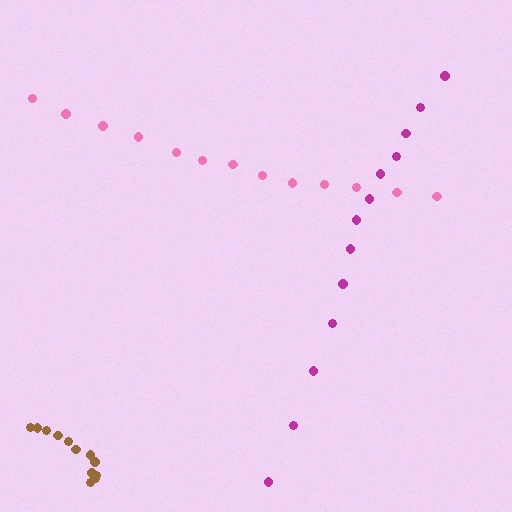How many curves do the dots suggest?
There are 3 distinct paths.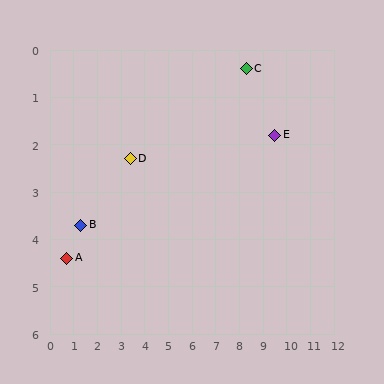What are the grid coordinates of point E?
Point E is at approximately (9.5, 1.8).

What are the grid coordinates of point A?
Point A is at approximately (0.7, 4.4).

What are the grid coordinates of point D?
Point D is at approximately (3.4, 2.3).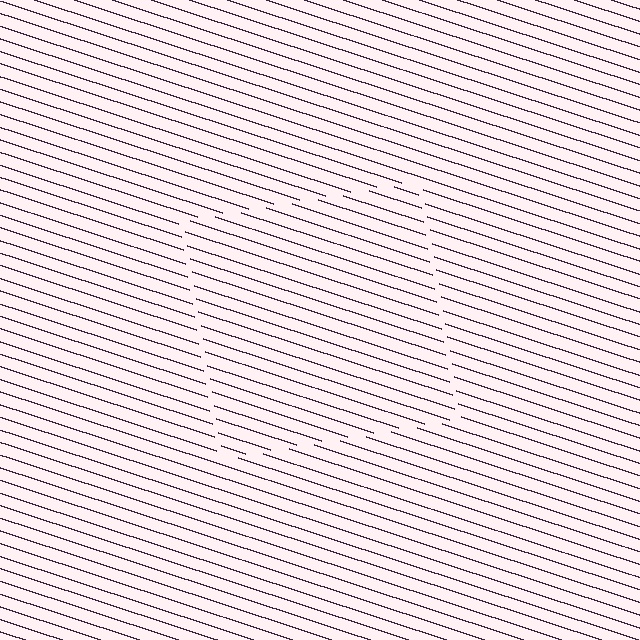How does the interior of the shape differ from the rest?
The interior of the shape contains the same grating, shifted by half a period — the contour is defined by the phase discontinuity where line-ends from the inner and outer gratings abut.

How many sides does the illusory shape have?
4 sides — the line-ends trace a square.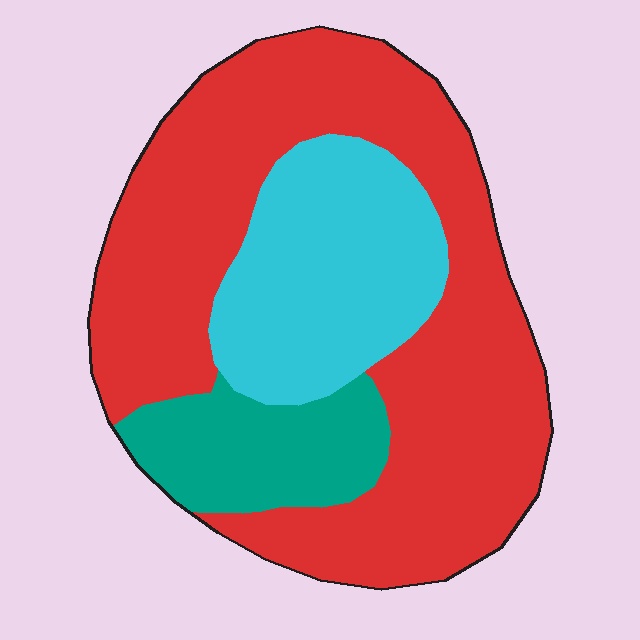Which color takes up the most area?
Red, at roughly 60%.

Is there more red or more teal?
Red.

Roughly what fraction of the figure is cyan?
Cyan takes up less than a quarter of the figure.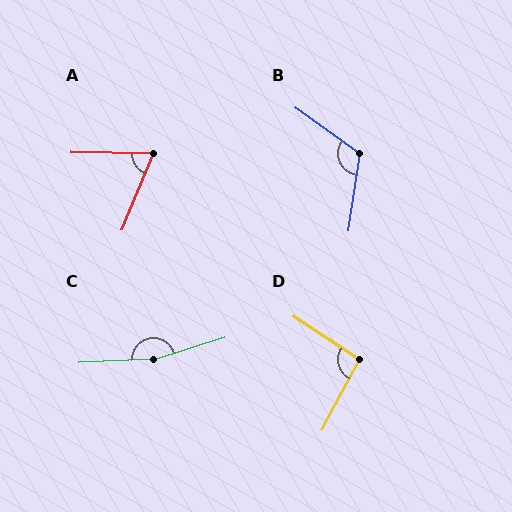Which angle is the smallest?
A, at approximately 69 degrees.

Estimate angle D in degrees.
Approximately 95 degrees.